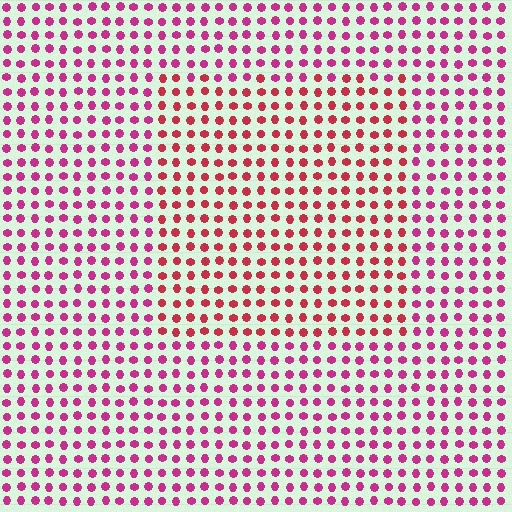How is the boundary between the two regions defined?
The boundary is defined purely by a slight shift in hue (about 28 degrees). Spacing, size, and orientation are identical on both sides.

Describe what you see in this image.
The image is filled with small magenta elements in a uniform arrangement. A rectangle-shaped region is visible where the elements are tinted to a slightly different hue, forming a subtle color boundary.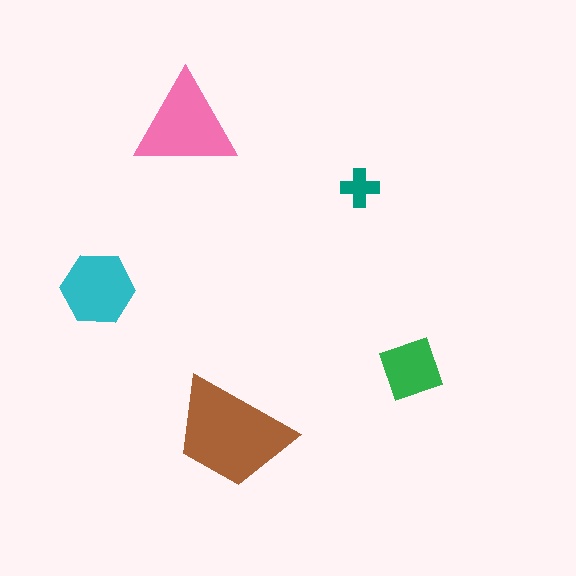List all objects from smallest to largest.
The teal cross, the green square, the cyan hexagon, the pink triangle, the brown trapezoid.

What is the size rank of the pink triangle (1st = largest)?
2nd.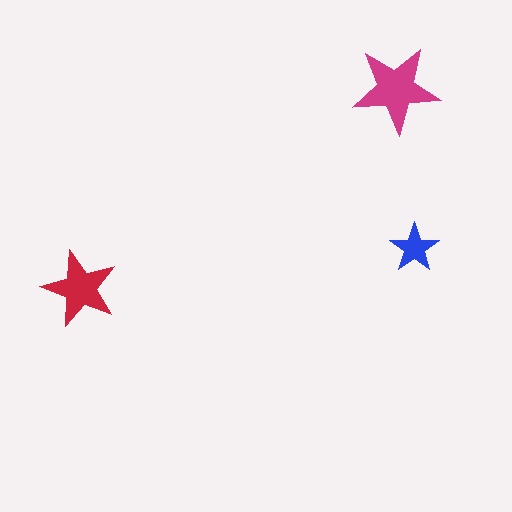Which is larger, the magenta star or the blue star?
The magenta one.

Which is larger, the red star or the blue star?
The red one.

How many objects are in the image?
There are 3 objects in the image.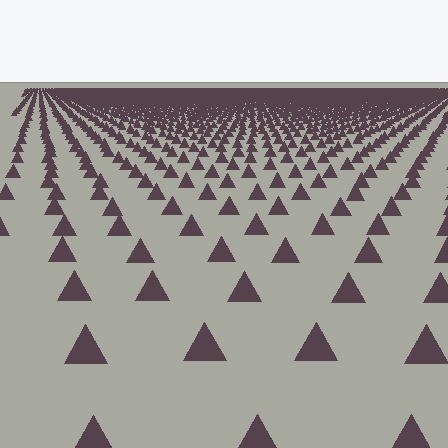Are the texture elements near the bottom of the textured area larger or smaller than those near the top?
Larger. Near the bottom, elements are closer to the viewer and appear at a bigger on-screen size.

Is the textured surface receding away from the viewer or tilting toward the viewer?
The surface is receding away from the viewer. Texture elements get smaller and denser toward the top.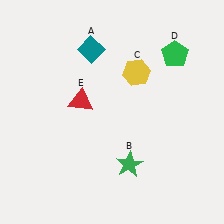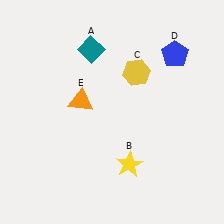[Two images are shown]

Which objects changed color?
B changed from green to yellow. D changed from green to blue. E changed from red to orange.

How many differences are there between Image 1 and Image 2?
There are 3 differences between the two images.